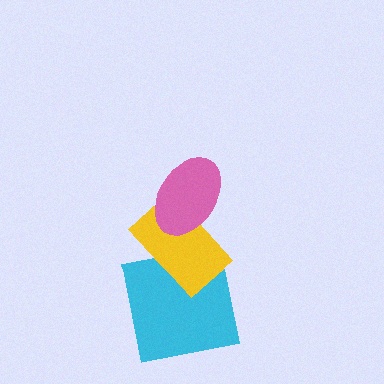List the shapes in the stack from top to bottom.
From top to bottom: the pink ellipse, the yellow rectangle, the cyan square.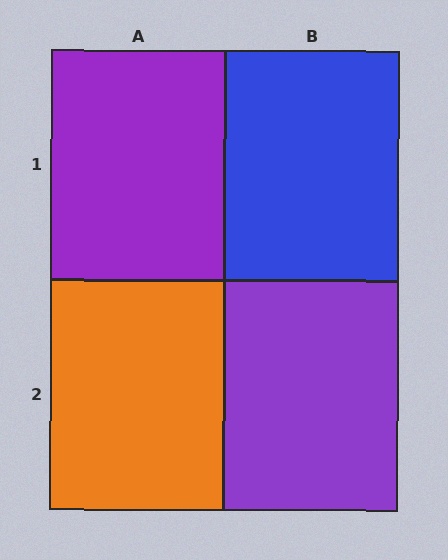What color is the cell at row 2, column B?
Purple.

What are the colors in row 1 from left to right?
Purple, blue.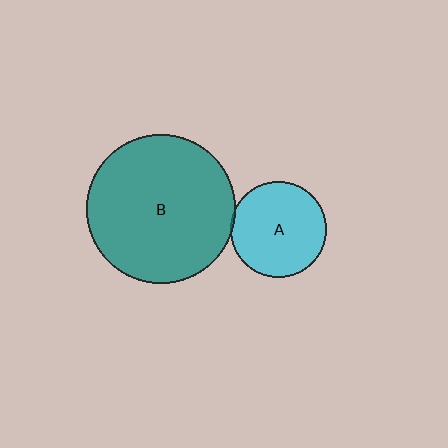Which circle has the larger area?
Circle B (teal).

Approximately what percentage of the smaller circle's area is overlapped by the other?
Approximately 5%.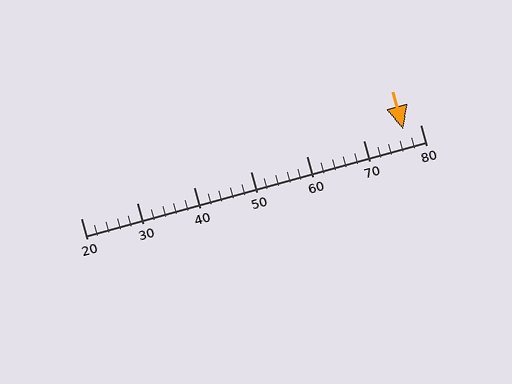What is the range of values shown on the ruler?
The ruler shows values from 20 to 80.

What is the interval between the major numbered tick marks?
The major tick marks are spaced 10 units apart.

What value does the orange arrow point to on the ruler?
The orange arrow points to approximately 77.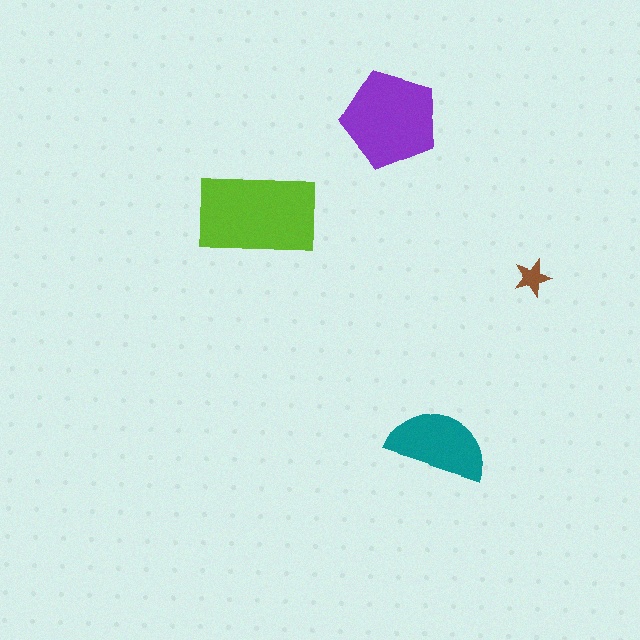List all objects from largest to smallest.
The lime rectangle, the purple pentagon, the teal semicircle, the brown star.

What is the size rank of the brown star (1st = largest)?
4th.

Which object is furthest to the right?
The brown star is rightmost.